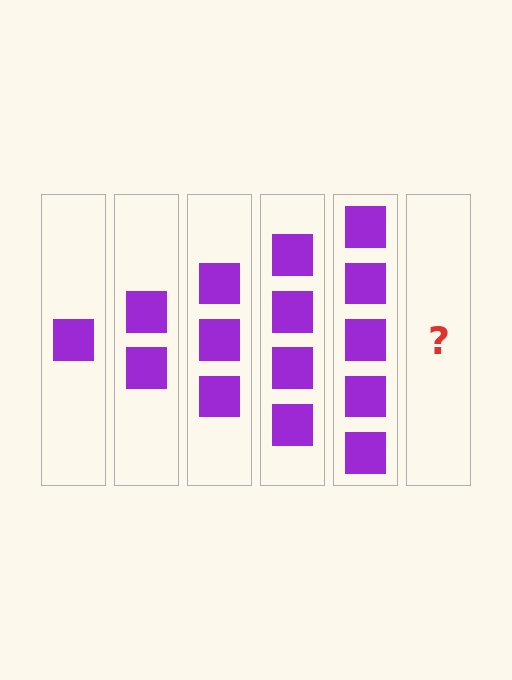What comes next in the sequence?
The next element should be 6 squares.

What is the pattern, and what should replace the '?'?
The pattern is that each step adds one more square. The '?' should be 6 squares.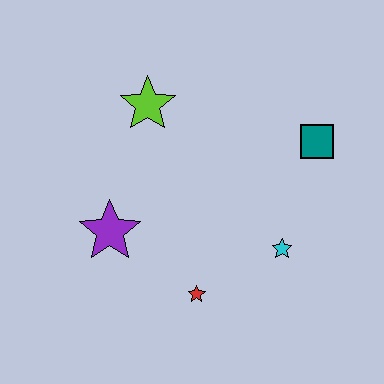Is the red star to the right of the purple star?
Yes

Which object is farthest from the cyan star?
The lime star is farthest from the cyan star.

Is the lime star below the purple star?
No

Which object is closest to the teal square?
The cyan star is closest to the teal square.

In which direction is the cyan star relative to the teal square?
The cyan star is below the teal square.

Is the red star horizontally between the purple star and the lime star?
No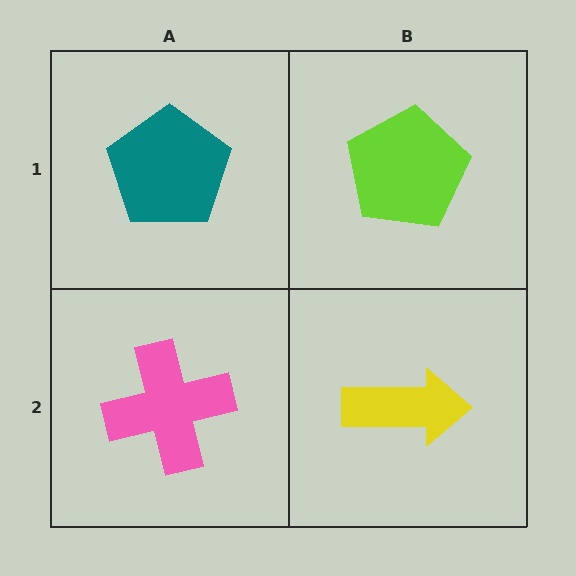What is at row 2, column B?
A yellow arrow.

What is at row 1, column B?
A lime pentagon.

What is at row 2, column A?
A pink cross.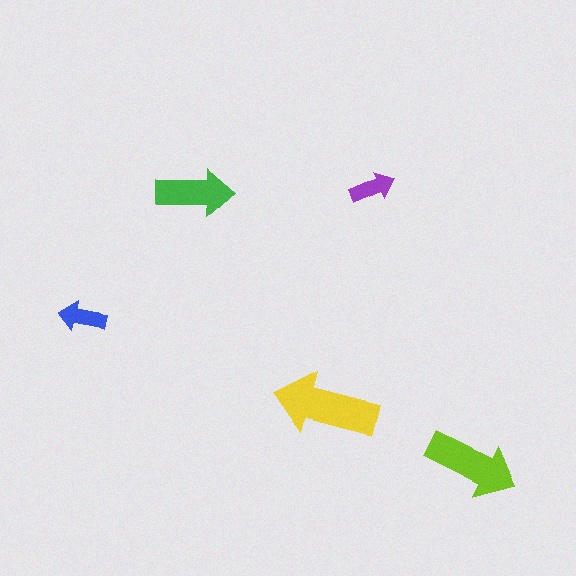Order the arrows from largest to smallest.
the yellow one, the lime one, the green one, the blue one, the purple one.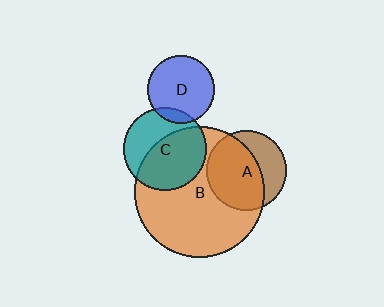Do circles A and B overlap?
Yes.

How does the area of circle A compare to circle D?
Approximately 1.4 times.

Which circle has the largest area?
Circle B (orange).